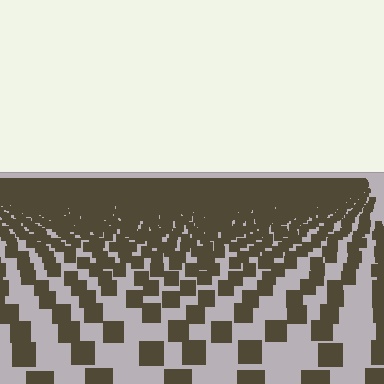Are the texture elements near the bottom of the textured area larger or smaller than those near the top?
Larger. Near the bottom, elements are closer to the viewer and appear at a bigger on-screen size.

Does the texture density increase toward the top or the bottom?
Density increases toward the top.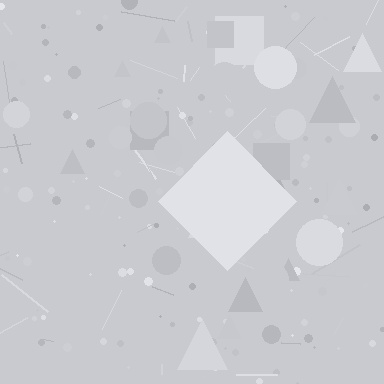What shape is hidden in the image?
A diamond is hidden in the image.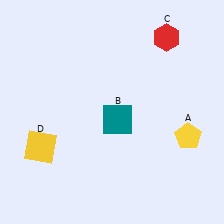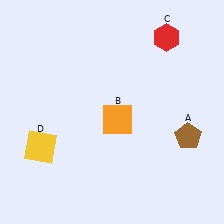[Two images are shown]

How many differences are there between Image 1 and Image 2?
There are 2 differences between the two images.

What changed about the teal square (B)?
In Image 1, B is teal. In Image 2, it changed to orange.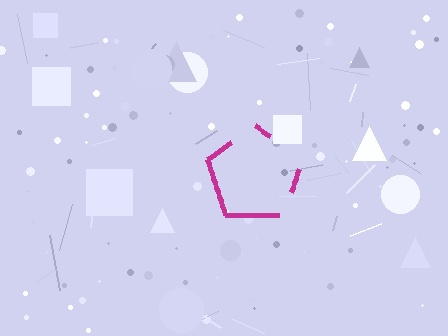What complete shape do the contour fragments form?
The contour fragments form a pentagon.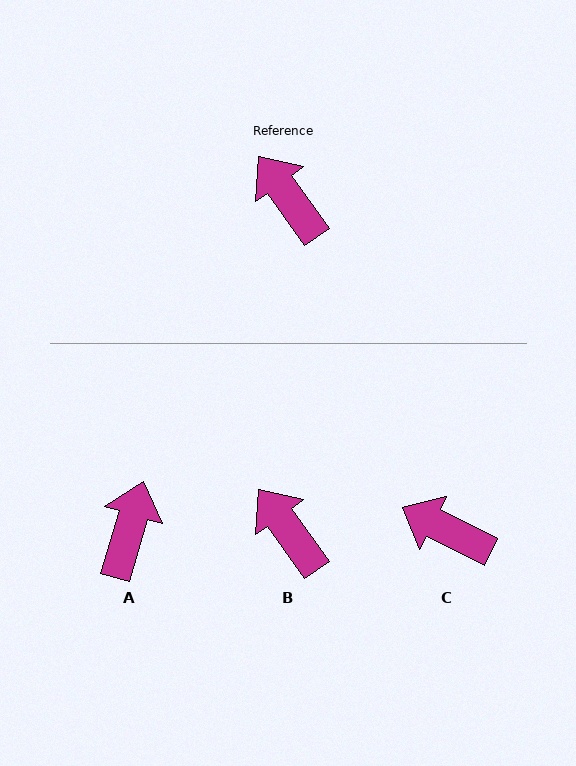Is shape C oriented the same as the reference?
No, it is off by about 28 degrees.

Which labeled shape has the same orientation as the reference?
B.